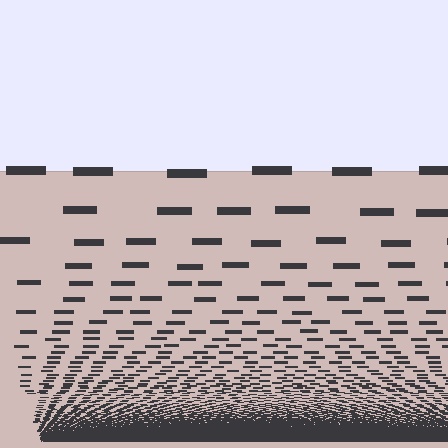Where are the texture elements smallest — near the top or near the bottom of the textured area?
Near the bottom.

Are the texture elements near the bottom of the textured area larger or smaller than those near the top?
Smaller. The gradient is inverted — elements near the bottom are smaller and denser.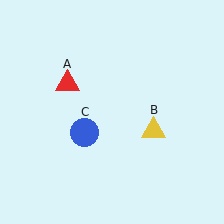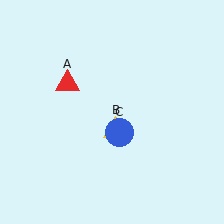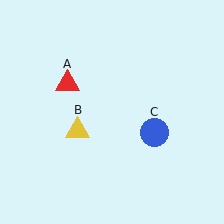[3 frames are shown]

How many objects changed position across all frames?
2 objects changed position: yellow triangle (object B), blue circle (object C).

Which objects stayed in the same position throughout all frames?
Red triangle (object A) remained stationary.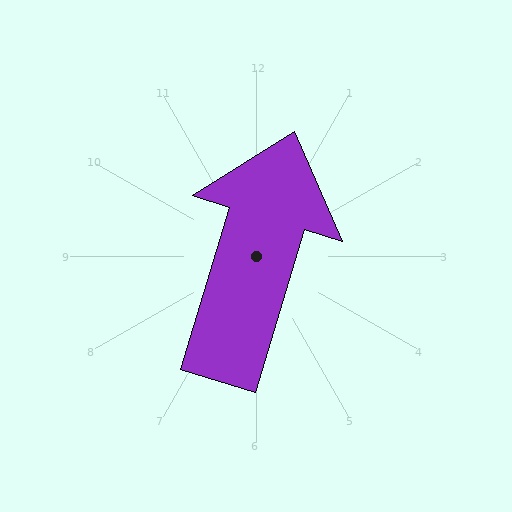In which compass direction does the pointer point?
North.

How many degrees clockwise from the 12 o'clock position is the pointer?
Approximately 17 degrees.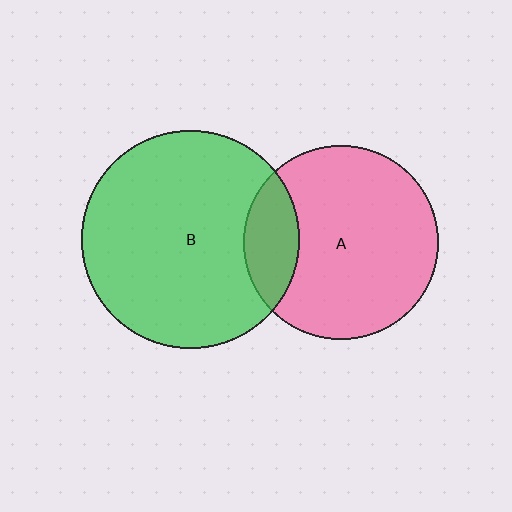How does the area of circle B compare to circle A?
Approximately 1.3 times.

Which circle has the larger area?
Circle B (green).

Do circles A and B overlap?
Yes.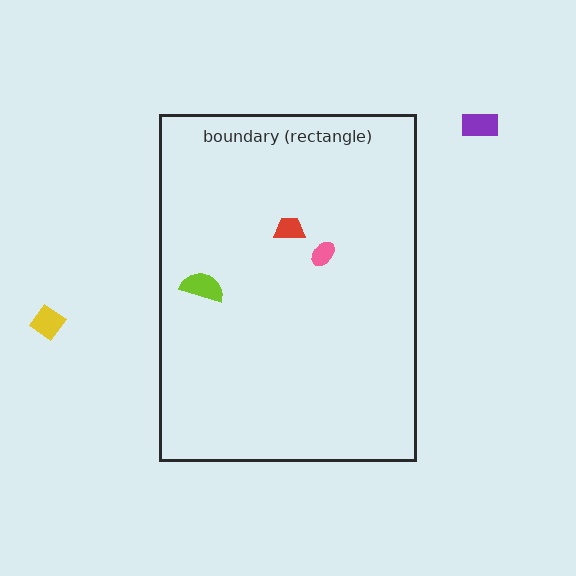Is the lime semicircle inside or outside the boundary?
Inside.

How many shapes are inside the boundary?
3 inside, 2 outside.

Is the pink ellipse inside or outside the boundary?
Inside.